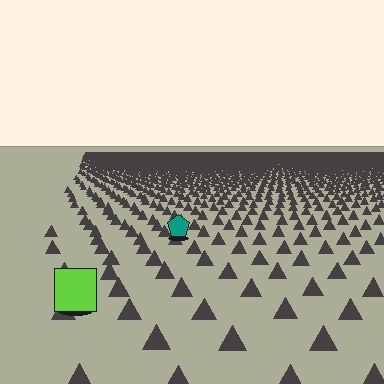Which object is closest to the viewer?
The lime square is closest. The texture marks near it are larger and more spread out.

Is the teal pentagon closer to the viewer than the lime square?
No. The lime square is closer — you can tell from the texture gradient: the ground texture is coarser near it.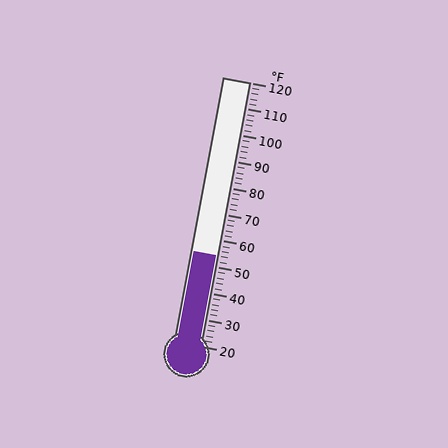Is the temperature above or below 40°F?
The temperature is above 40°F.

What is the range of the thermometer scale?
The thermometer scale ranges from 20°F to 120°F.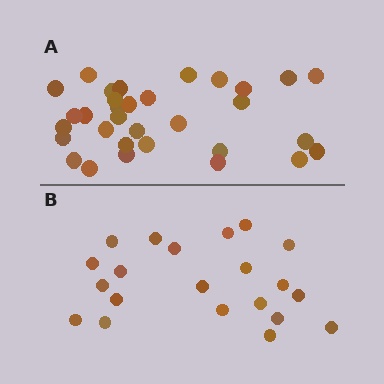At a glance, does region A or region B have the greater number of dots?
Region A (the top region) has more dots.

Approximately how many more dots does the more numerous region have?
Region A has roughly 12 or so more dots than region B.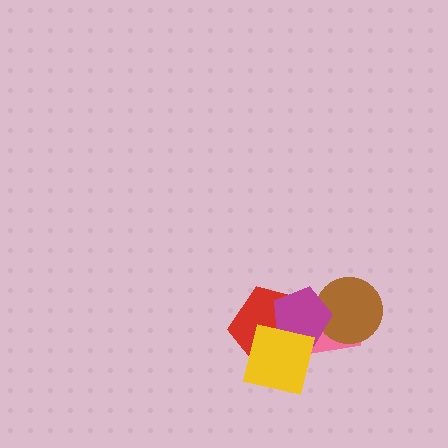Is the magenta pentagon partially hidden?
Yes, it is partially covered by another shape.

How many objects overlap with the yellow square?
3 objects overlap with the yellow square.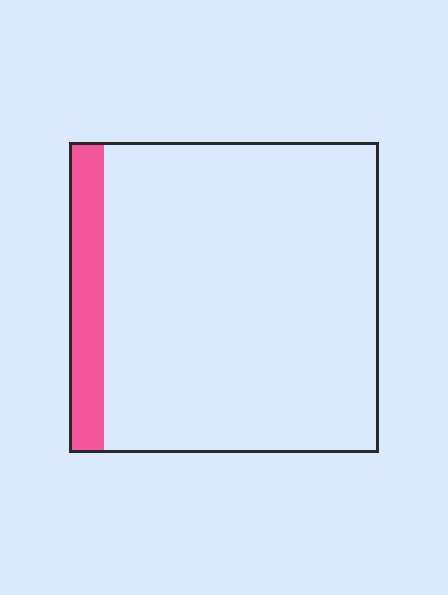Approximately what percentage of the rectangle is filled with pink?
Approximately 10%.